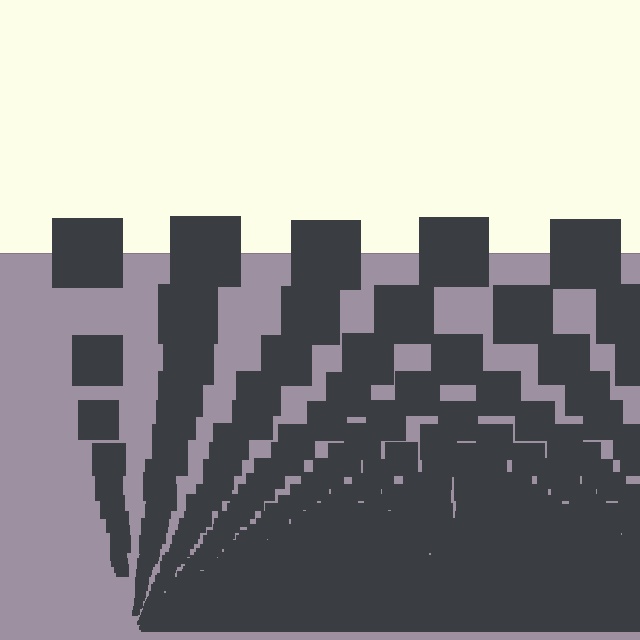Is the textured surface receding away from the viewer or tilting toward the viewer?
The surface appears to tilt toward the viewer. Texture elements get larger and sparser toward the top.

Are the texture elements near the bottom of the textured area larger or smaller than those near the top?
Smaller. The gradient is inverted — elements near the bottom are smaller and denser.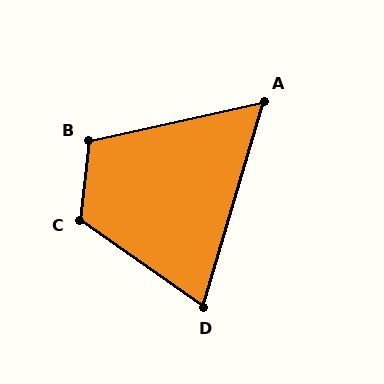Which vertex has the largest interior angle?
C, at approximately 119 degrees.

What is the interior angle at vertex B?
Approximately 109 degrees (obtuse).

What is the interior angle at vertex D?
Approximately 71 degrees (acute).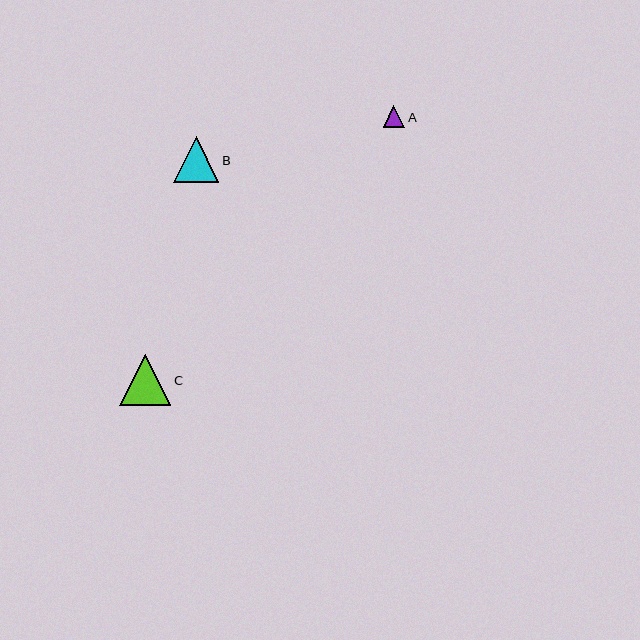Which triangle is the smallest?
Triangle A is the smallest with a size of approximately 22 pixels.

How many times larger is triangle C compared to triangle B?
Triangle C is approximately 1.1 times the size of triangle B.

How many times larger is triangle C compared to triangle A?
Triangle C is approximately 2.4 times the size of triangle A.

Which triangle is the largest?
Triangle C is the largest with a size of approximately 52 pixels.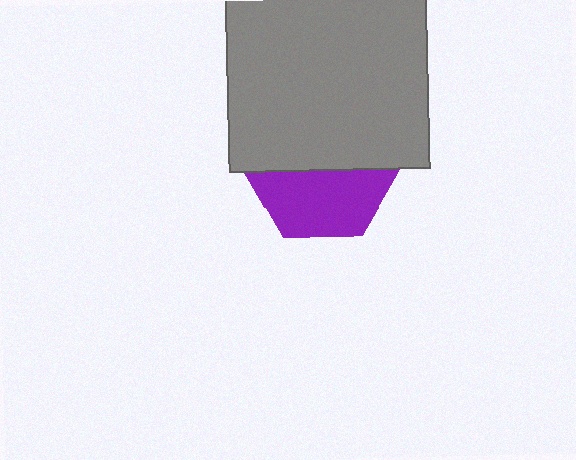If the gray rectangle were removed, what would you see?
You would see the complete purple hexagon.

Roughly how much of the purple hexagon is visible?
About half of it is visible (roughly 47%).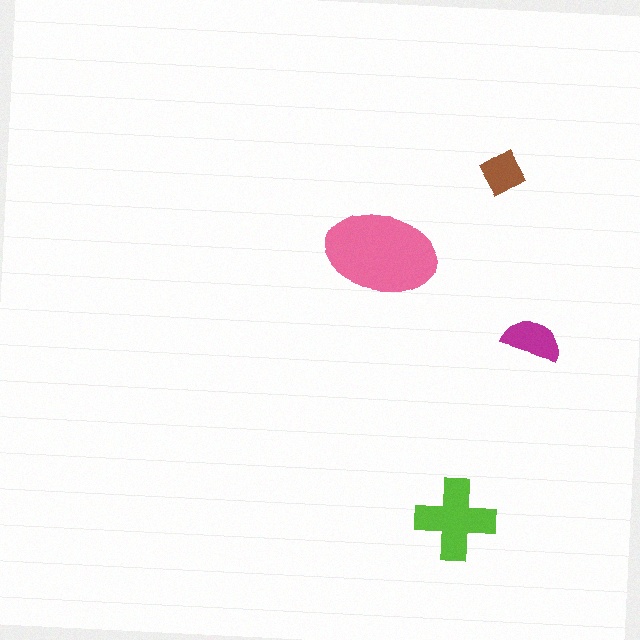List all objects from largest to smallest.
The pink ellipse, the lime cross, the magenta semicircle, the brown diamond.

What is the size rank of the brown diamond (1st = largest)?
4th.